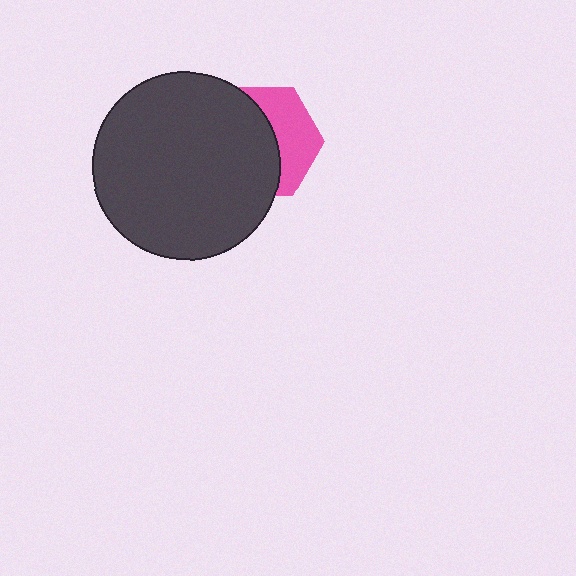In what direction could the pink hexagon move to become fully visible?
The pink hexagon could move right. That would shift it out from behind the dark gray circle entirely.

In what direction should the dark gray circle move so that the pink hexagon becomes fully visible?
The dark gray circle should move left. That is the shortest direction to clear the overlap and leave the pink hexagon fully visible.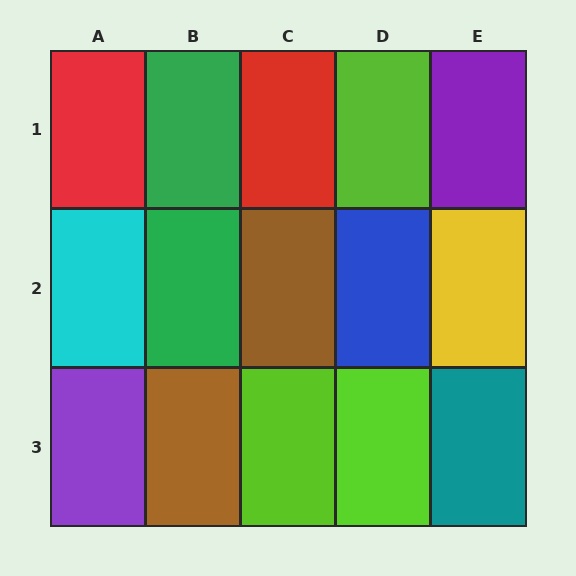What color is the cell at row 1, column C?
Red.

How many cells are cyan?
1 cell is cyan.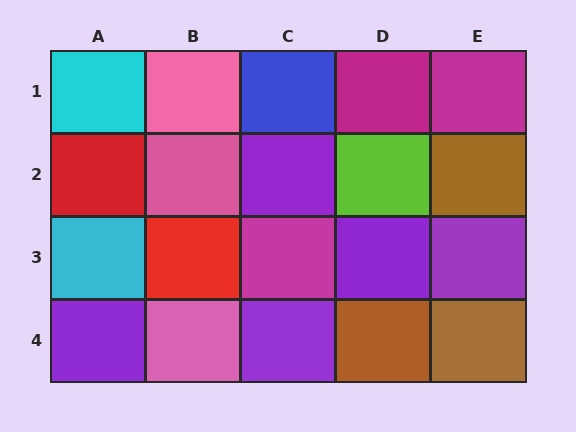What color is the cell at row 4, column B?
Pink.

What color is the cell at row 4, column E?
Brown.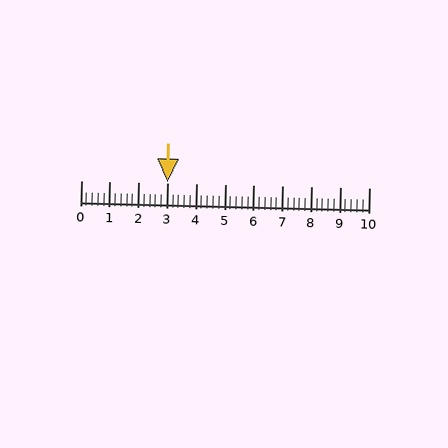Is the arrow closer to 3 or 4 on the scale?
The arrow is closer to 3.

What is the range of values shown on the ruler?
The ruler shows values from 0 to 10.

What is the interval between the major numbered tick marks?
The major tick marks are spaced 1 units apart.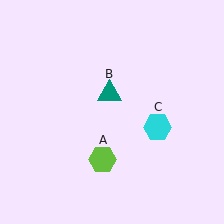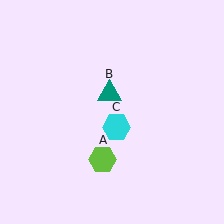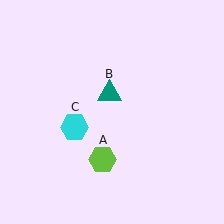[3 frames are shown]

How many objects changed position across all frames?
1 object changed position: cyan hexagon (object C).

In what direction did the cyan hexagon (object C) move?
The cyan hexagon (object C) moved left.